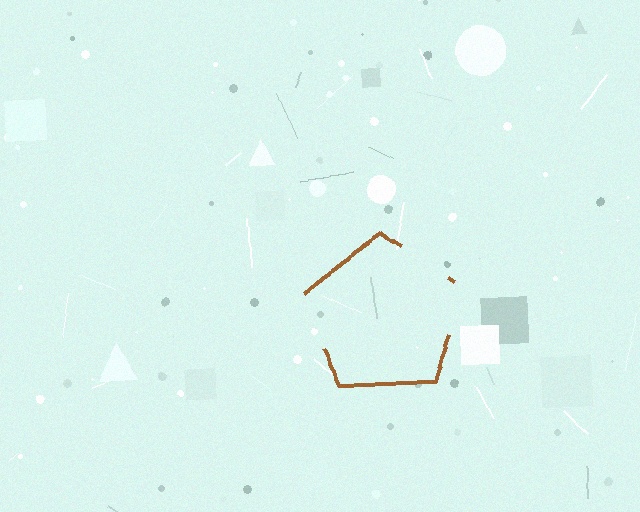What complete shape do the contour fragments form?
The contour fragments form a pentagon.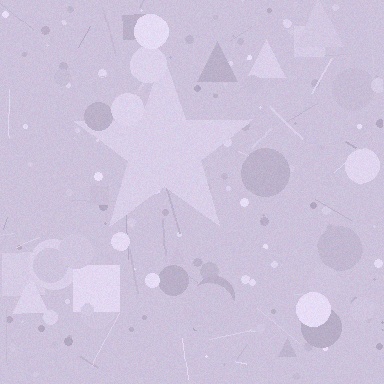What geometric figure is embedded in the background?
A star is embedded in the background.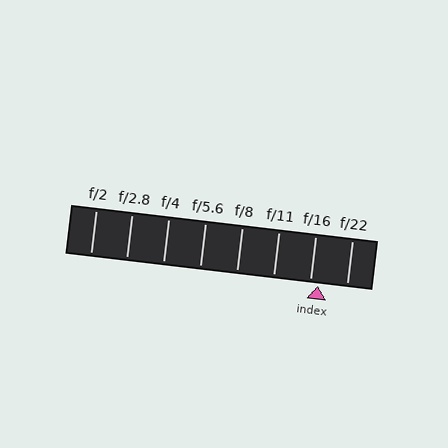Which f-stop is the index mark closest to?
The index mark is closest to f/16.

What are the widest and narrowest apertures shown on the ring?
The widest aperture shown is f/2 and the narrowest is f/22.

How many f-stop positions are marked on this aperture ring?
There are 8 f-stop positions marked.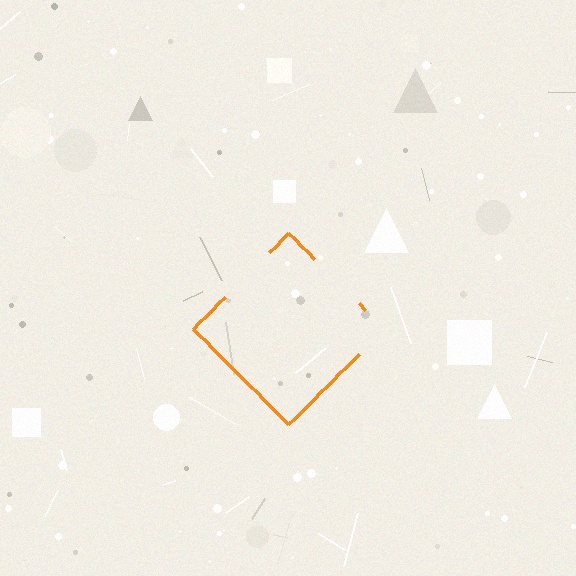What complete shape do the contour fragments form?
The contour fragments form a diamond.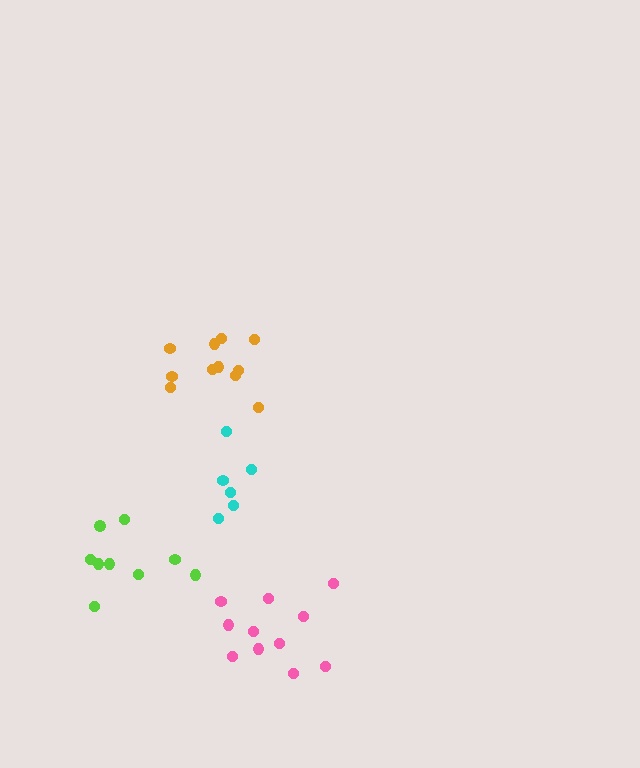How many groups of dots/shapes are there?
There are 4 groups.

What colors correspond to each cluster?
The clusters are colored: orange, lime, pink, cyan.